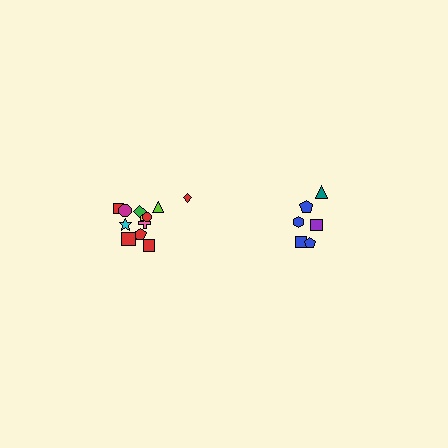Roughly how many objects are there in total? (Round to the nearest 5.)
Roughly 20 objects in total.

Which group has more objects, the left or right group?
The left group.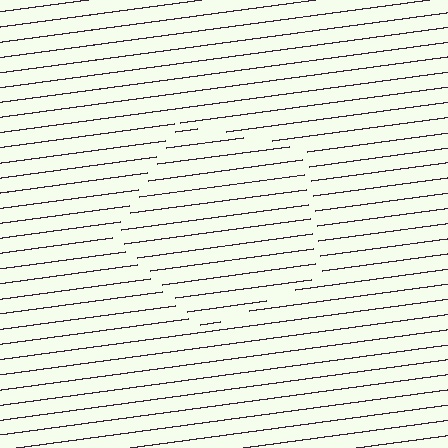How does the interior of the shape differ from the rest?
The interior of the shape contains the same grating, shifted by half a period — the contour is defined by the phase discontinuity where line-ends from the inner and outer gratings abut.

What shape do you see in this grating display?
An illusory pentagon. The interior of the shape contains the same grating, shifted by half a period — the contour is defined by the phase discontinuity where line-ends from the inner and outer gratings abut.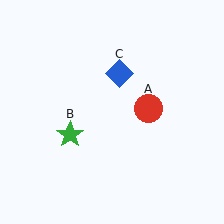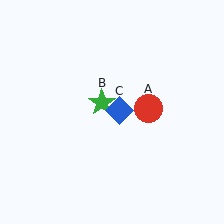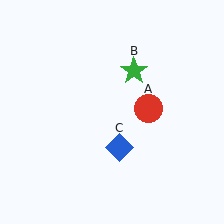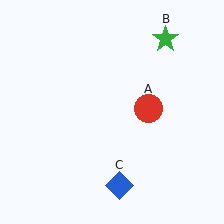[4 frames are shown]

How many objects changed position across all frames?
2 objects changed position: green star (object B), blue diamond (object C).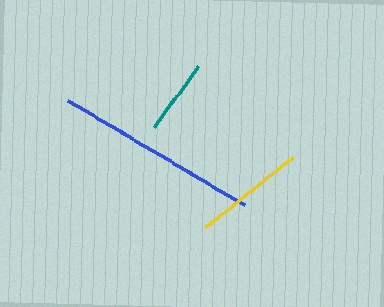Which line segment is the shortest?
The teal line is the shortest at approximately 76 pixels.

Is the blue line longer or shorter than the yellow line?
The blue line is longer than the yellow line.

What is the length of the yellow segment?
The yellow segment is approximately 114 pixels long.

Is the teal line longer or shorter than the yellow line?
The yellow line is longer than the teal line.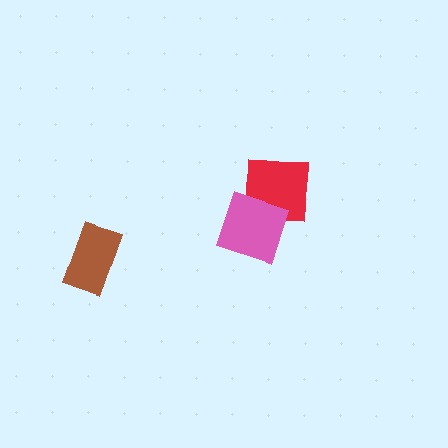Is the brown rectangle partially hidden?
No, no other shape covers it.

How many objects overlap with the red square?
1 object overlaps with the red square.